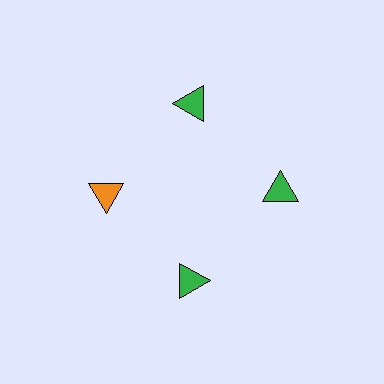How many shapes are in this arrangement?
There are 4 shapes arranged in a ring pattern.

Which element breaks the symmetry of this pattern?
The orange triangle at roughly the 9 o'clock position breaks the symmetry. All other shapes are green triangles.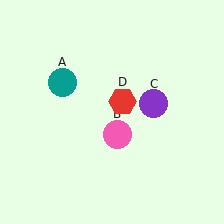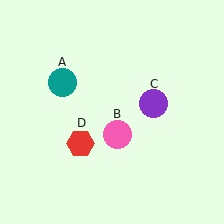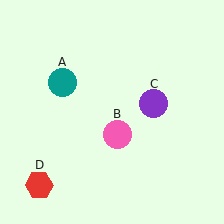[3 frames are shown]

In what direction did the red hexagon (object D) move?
The red hexagon (object D) moved down and to the left.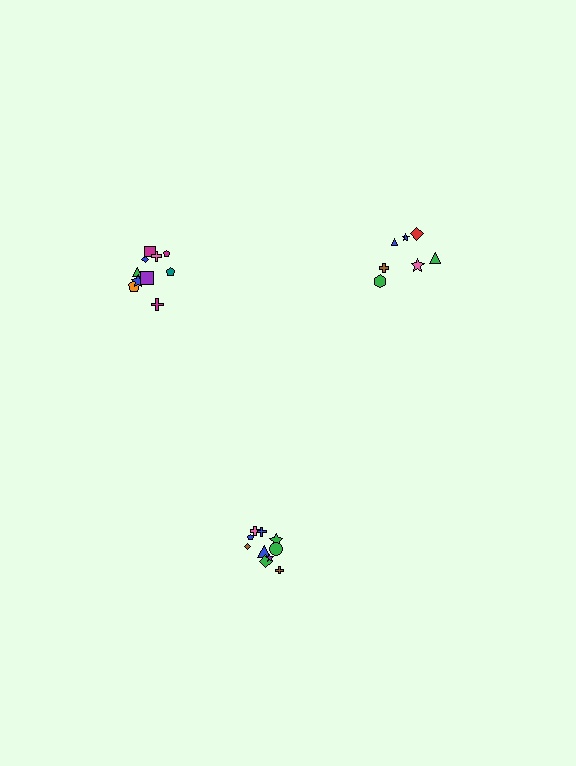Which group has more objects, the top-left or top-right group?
The top-left group.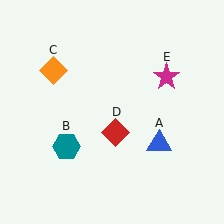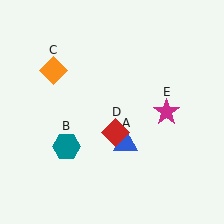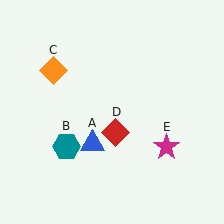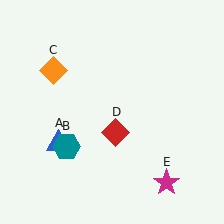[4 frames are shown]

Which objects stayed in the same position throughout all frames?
Teal hexagon (object B) and orange diamond (object C) and red diamond (object D) remained stationary.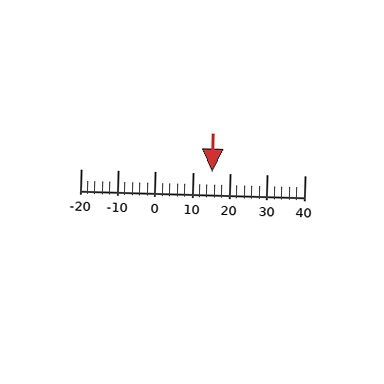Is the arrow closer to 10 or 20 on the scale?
The arrow is closer to 20.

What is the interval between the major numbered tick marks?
The major tick marks are spaced 10 units apart.